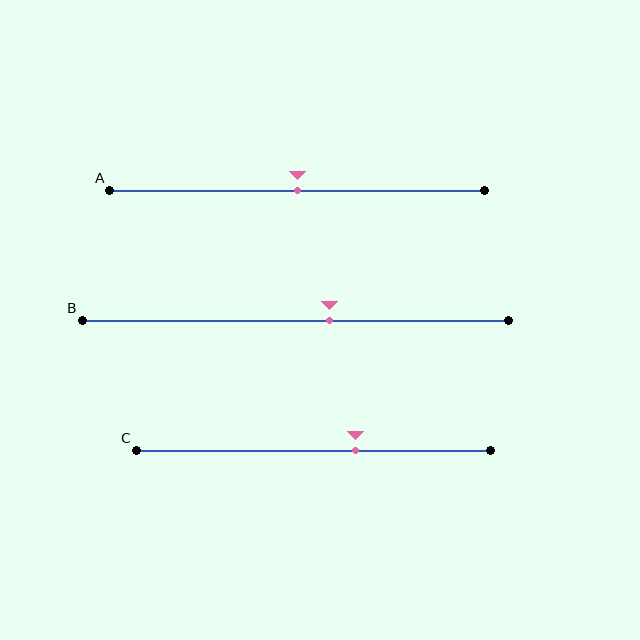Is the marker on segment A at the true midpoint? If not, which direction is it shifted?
Yes, the marker on segment A is at the true midpoint.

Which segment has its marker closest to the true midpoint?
Segment A has its marker closest to the true midpoint.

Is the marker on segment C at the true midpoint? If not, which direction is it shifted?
No, the marker on segment C is shifted to the right by about 12% of the segment length.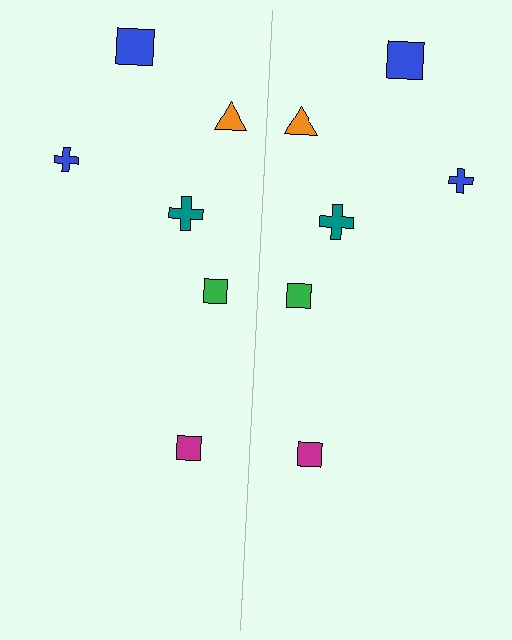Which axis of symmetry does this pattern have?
The pattern has a vertical axis of symmetry running through the center of the image.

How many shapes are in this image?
There are 12 shapes in this image.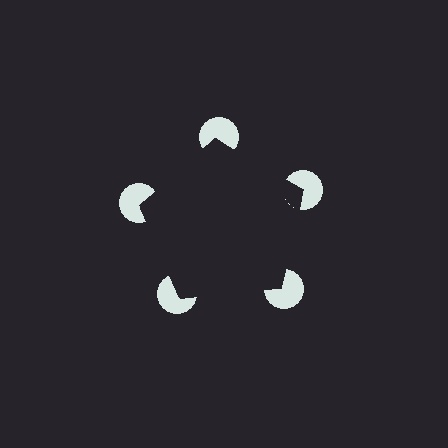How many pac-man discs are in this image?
There are 5 — one at each vertex of the illusory pentagon.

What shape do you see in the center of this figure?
An illusory pentagon — its edges are inferred from the aligned wedge cuts in the pac-man discs, not physically drawn.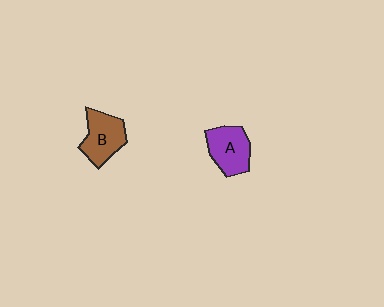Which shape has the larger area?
Shape B (brown).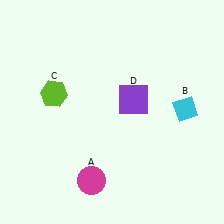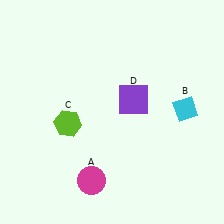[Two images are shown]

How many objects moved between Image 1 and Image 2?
1 object moved between the two images.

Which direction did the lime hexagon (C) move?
The lime hexagon (C) moved down.